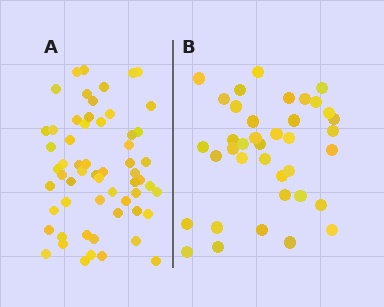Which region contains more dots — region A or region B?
Region A (the left region) has more dots.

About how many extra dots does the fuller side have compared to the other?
Region A has approximately 20 more dots than region B.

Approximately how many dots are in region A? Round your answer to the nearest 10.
About 60 dots. (The exact count is 59, which rounds to 60.)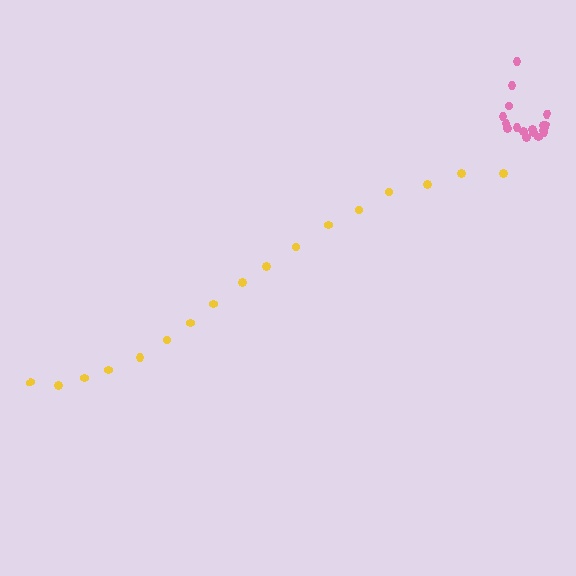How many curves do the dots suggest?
There are 2 distinct paths.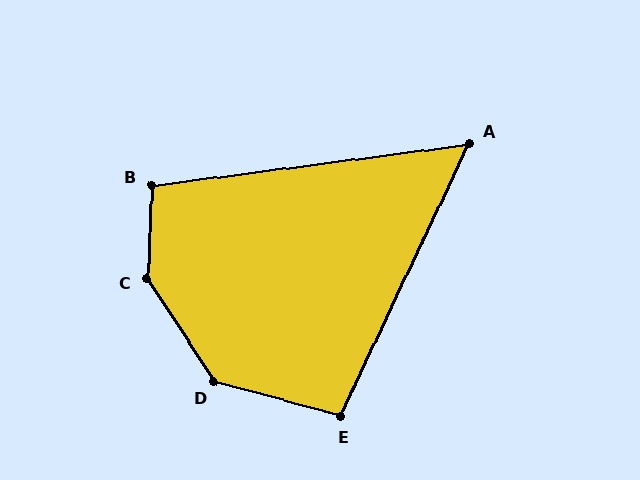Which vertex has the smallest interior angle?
A, at approximately 57 degrees.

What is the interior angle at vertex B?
Approximately 100 degrees (obtuse).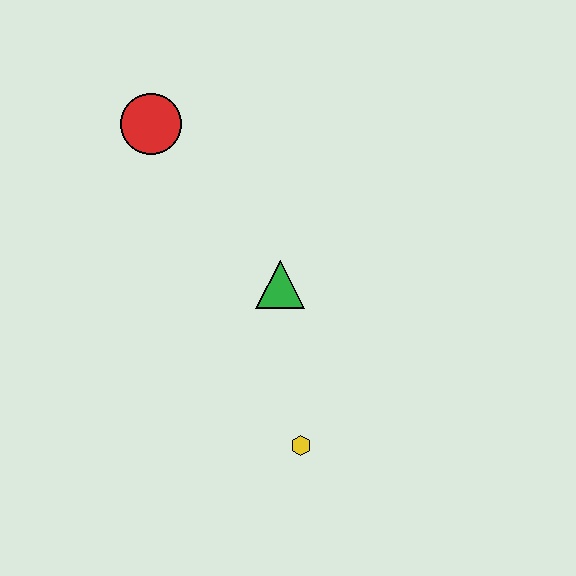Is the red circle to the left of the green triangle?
Yes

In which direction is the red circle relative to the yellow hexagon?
The red circle is above the yellow hexagon.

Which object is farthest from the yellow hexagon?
The red circle is farthest from the yellow hexagon.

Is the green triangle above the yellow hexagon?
Yes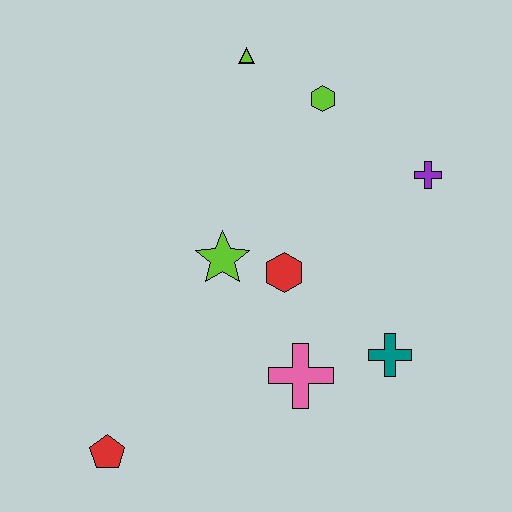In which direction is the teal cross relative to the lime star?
The teal cross is to the right of the lime star.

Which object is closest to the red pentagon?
The pink cross is closest to the red pentagon.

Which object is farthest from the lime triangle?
The red pentagon is farthest from the lime triangle.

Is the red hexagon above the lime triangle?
No